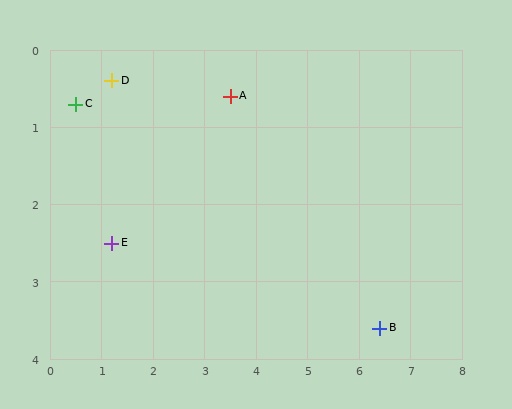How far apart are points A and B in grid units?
Points A and B are about 4.2 grid units apart.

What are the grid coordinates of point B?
Point B is at approximately (6.4, 3.6).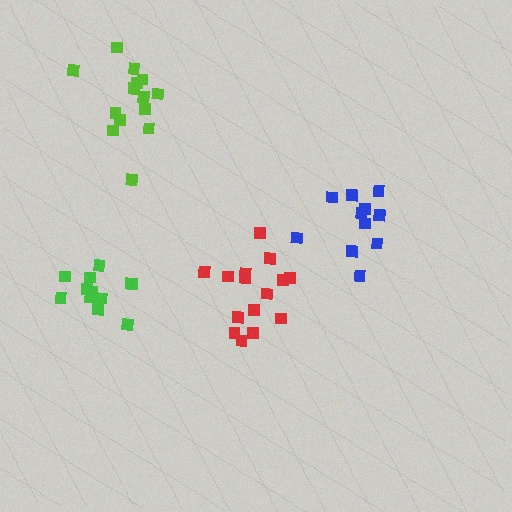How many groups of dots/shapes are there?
There are 4 groups.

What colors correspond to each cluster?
The clusters are colored: red, green, lime, blue.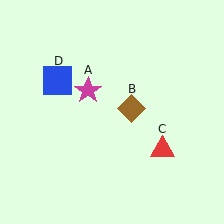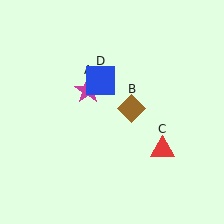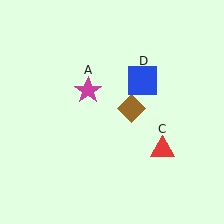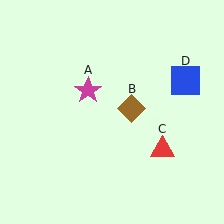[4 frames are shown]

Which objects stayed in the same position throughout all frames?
Magenta star (object A) and brown diamond (object B) and red triangle (object C) remained stationary.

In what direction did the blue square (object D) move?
The blue square (object D) moved right.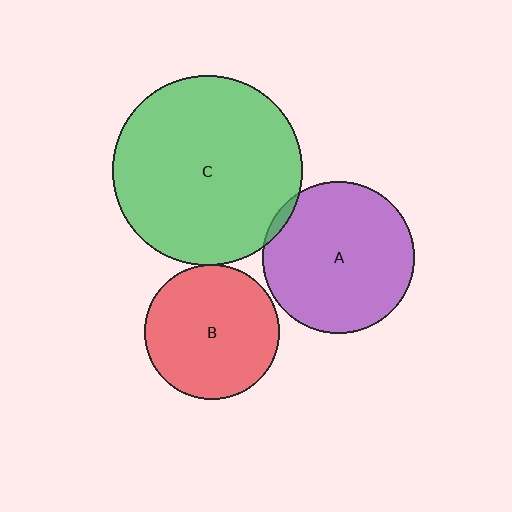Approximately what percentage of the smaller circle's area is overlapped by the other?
Approximately 5%.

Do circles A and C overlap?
Yes.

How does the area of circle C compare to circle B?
Approximately 2.0 times.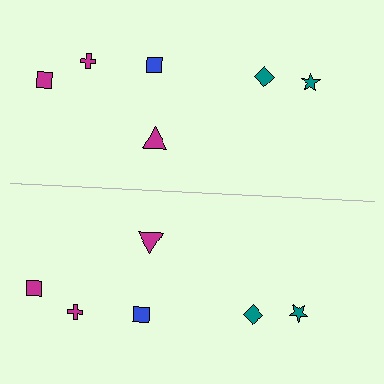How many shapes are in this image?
There are 12 shapes in this image.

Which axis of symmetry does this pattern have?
The pattern has a horizontal axis of symmetry running through the center of the image.